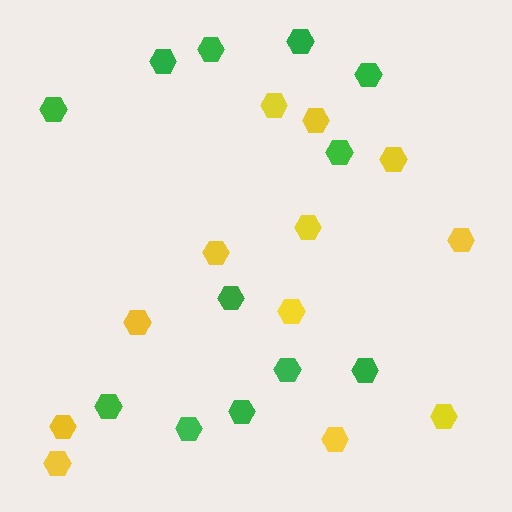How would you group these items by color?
There are 2 groups: one group of yellow hexagons (12) and one group of green hexagons (12).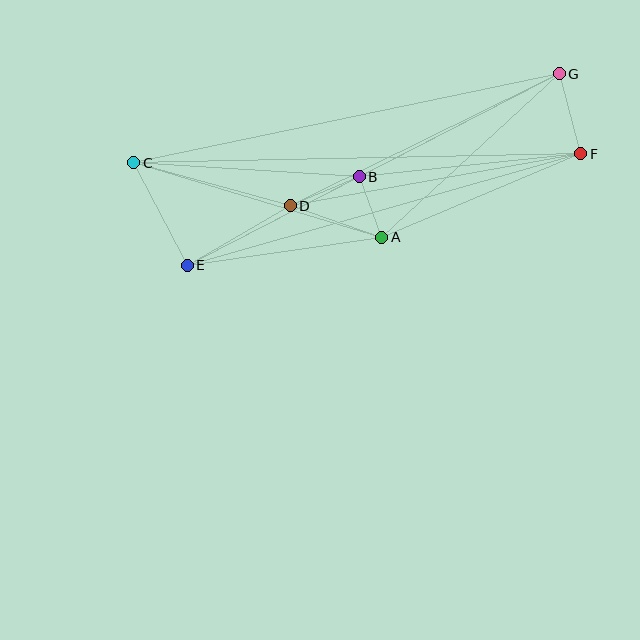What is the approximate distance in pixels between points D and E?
The distance between D and E is approximately 119 pixels.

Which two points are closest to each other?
Points A and B are closest to each other.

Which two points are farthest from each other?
Points C and F are farthest from each other.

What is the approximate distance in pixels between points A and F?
The distance between A and F is approximately 216 pixels.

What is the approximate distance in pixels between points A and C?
The distance between A and C is approximately 259 pixels.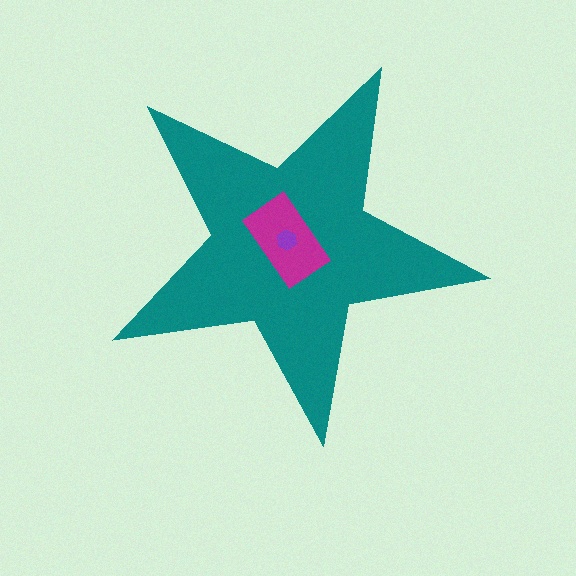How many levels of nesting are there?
3.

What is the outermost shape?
The teal star.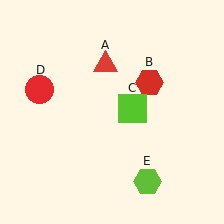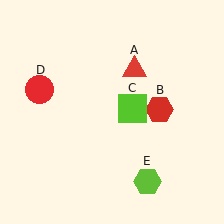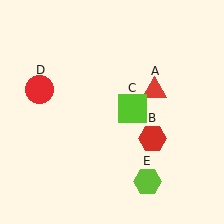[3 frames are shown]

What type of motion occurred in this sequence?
The red triangle (object A), red hexagon (object B) rotated clockwise around the center of the scene.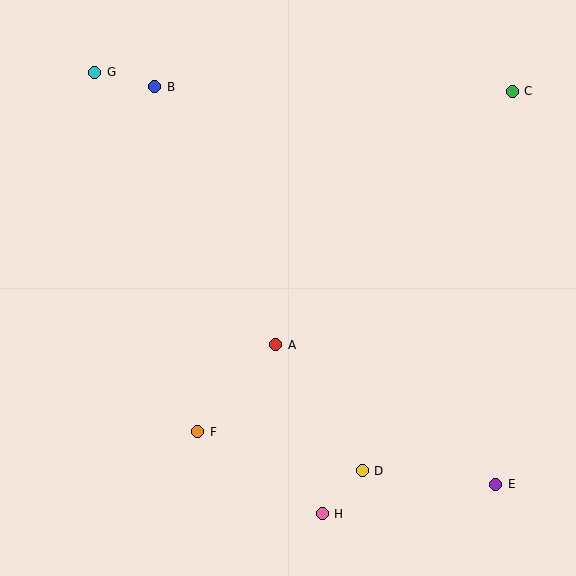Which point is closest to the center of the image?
Point A at (276, 345) is closest to the center.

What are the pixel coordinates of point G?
Point G is at (95, 72).